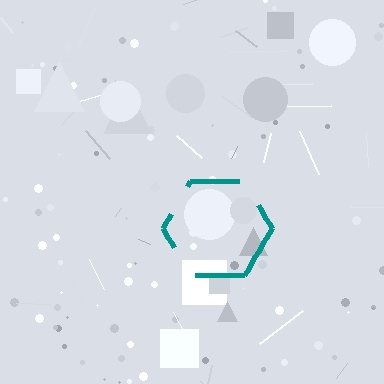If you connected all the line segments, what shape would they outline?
They would outline a hexagon.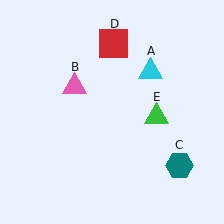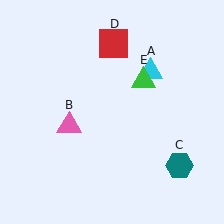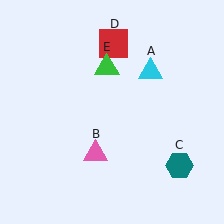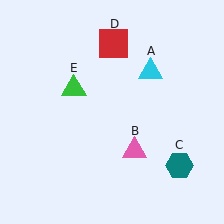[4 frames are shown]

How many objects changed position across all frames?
2 objects changed position: pink triangle (object B), green triangle (object E).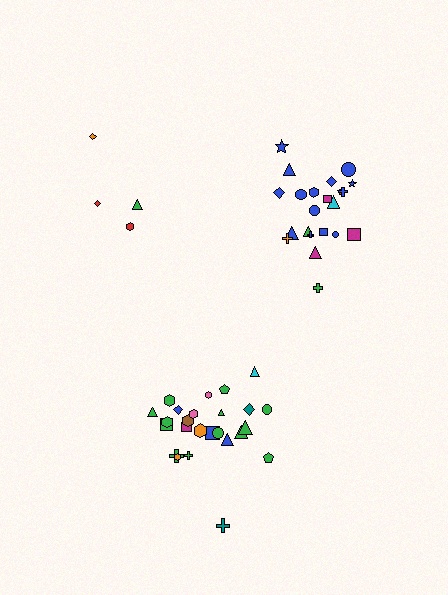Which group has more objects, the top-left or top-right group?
The top-right group.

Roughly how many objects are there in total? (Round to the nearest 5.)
Roughly 50 objects in total.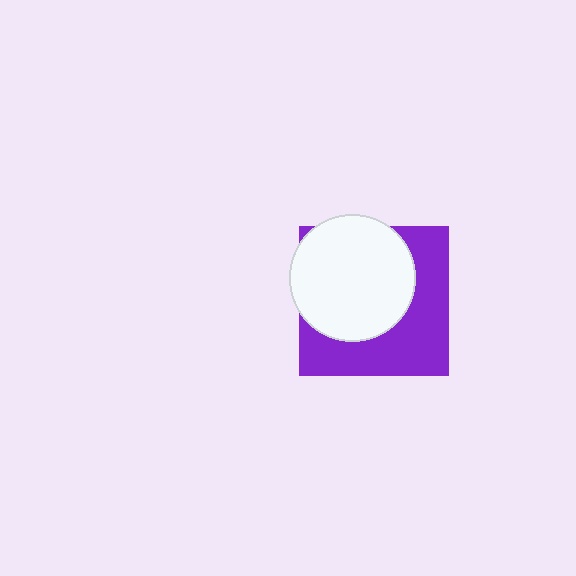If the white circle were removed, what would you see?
You would see the complete purple square.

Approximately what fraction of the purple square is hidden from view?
Roughly 52% of the purple square is hidden behind the white circle.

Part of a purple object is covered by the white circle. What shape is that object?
It is a square.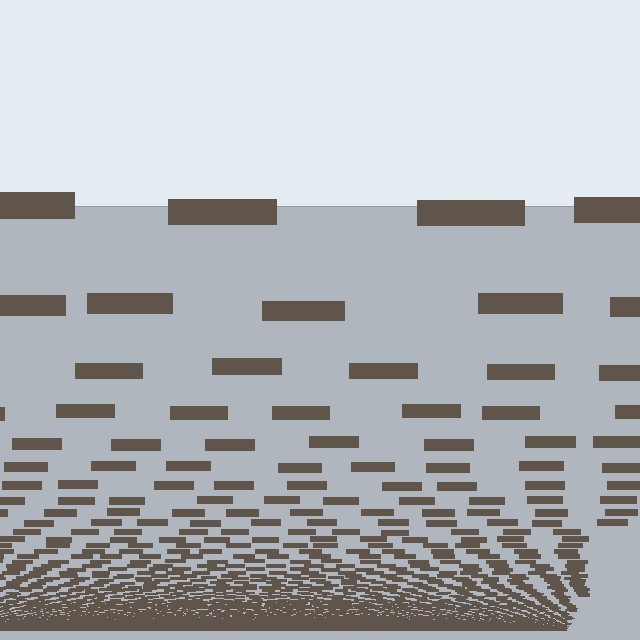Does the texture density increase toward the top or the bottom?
Density increases toward the bottom.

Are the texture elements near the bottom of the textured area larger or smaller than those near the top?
Smaller. The gradient is inverted — elements near the bottom are smaller and denser.